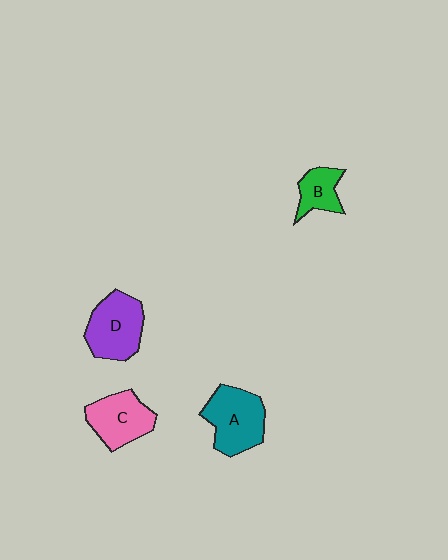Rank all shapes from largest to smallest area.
From largest to smallest: A (teal), D (purple), C (pink), B (green).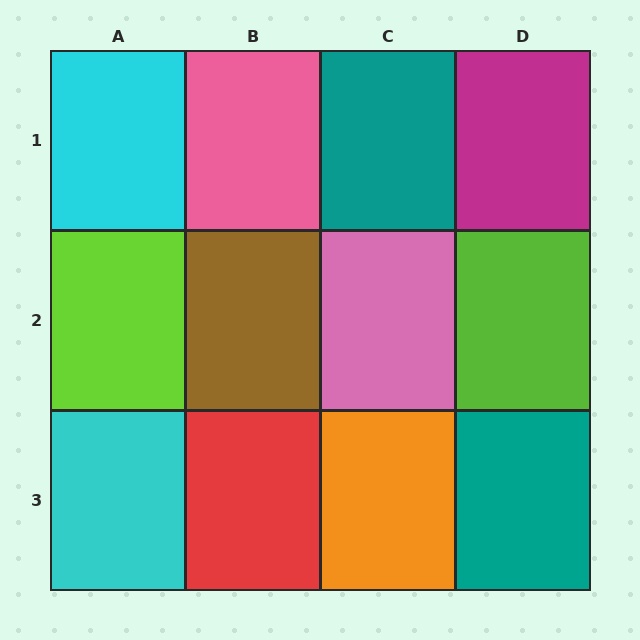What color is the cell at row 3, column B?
Red.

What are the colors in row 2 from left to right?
Lime, brown, pink, lime.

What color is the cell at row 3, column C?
Orange.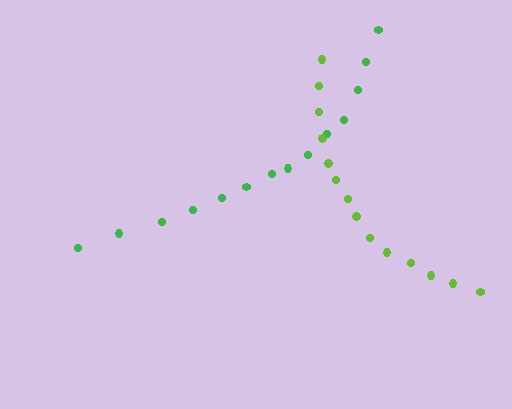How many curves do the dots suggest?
There are 2 distinct paths.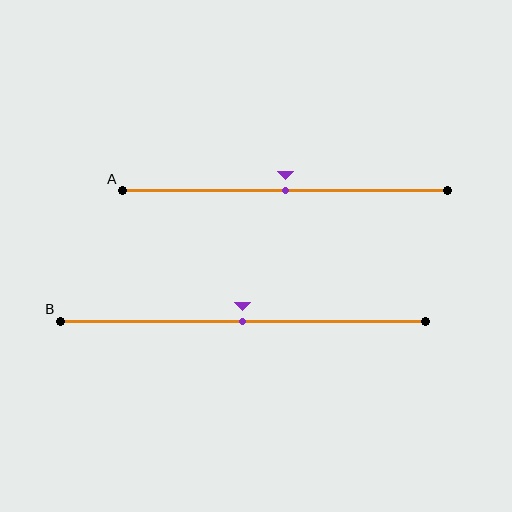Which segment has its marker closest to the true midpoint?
Segment A has its marker closest to the true midpoint.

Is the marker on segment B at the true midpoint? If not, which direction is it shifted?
Yes, the marker on segment B is at the true midpoint.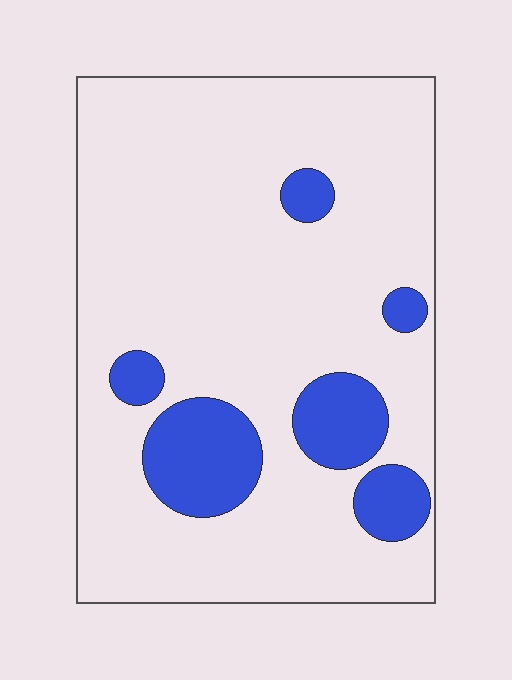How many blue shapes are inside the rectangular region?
6.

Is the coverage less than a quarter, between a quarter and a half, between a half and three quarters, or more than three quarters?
Less than a quarter.